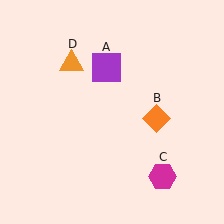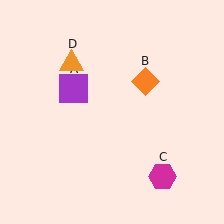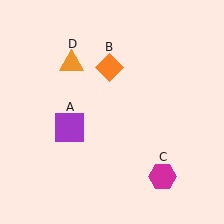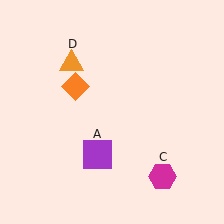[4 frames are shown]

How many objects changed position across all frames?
2 objects changed position: purple square (object A), orange diamond (object B).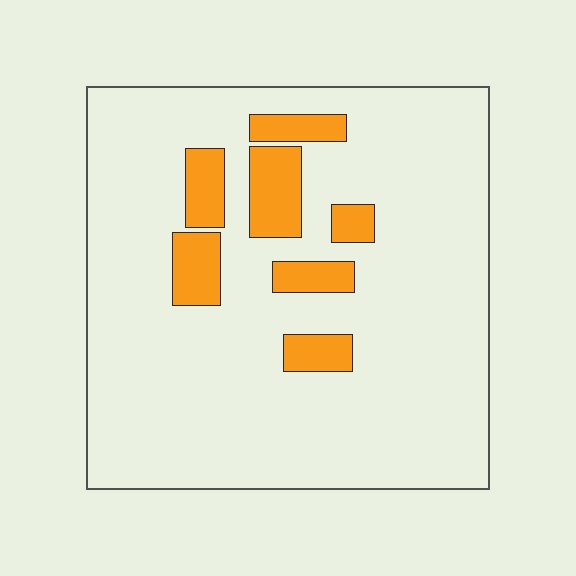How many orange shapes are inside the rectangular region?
7.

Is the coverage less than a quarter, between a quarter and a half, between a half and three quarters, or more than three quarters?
Less than a quarter.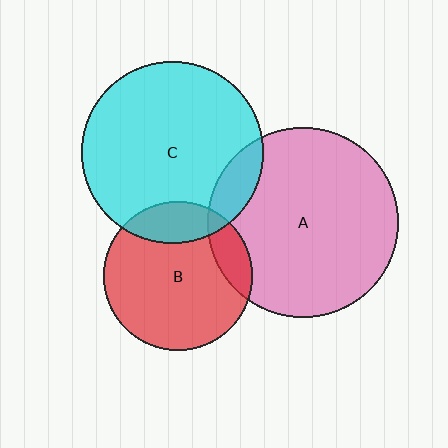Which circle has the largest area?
Circle A (pink).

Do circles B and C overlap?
Yes.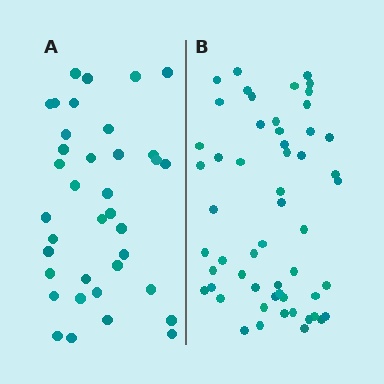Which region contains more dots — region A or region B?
Region B (the right region) has more dots.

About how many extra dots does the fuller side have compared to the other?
Region B has approximately 20 more dots than region A.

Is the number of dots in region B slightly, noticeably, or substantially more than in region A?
Region B has substantially more. The ratio is roughly 1.5 to 1.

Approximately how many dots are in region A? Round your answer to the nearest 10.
About 40 dots. (The exact count is 37, which rounds to 40.)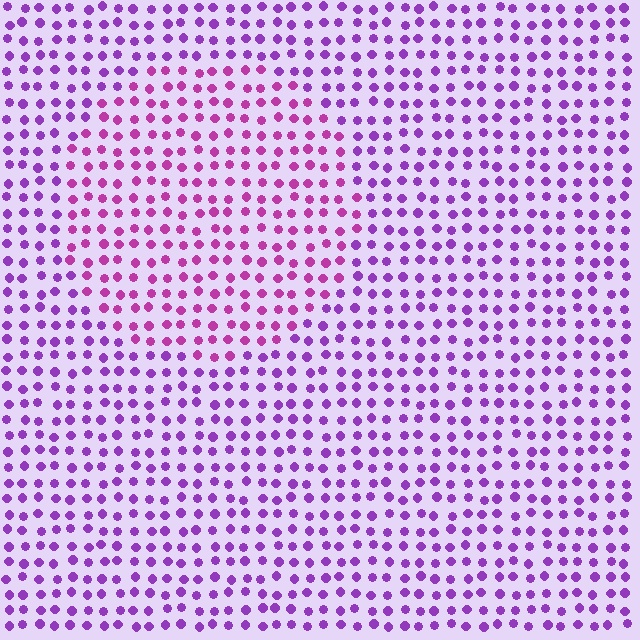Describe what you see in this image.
The image is filled with small purple elements in a uniform arrangement. A circle-shaped region is visible where the elements are tinted to a slightly different hue, forming a subtle color boundary.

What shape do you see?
I see a circle.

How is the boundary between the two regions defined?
The boundary is defined purely by a slight shift in hue (about 29 degrees). Spacing, size, and orientation are identical on both sides.